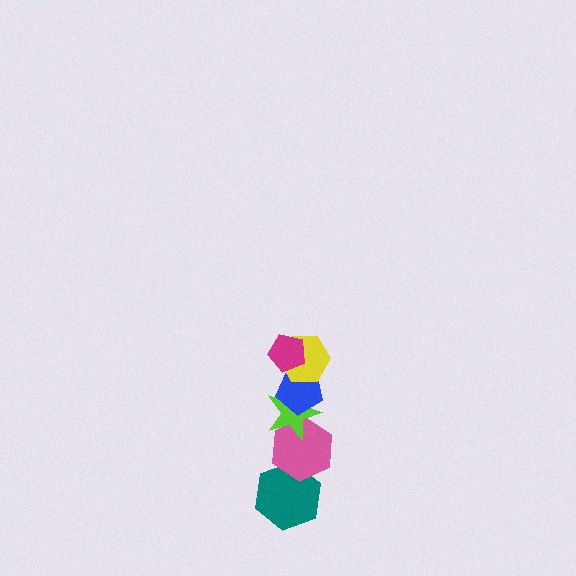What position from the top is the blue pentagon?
The blue pentagon is 3rd from the top.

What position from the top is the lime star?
The lime star is 4th from the top.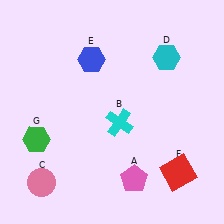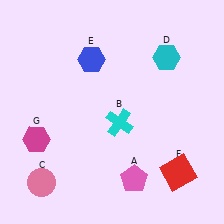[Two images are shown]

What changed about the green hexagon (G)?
In Image 1, G is green. In Image 2, it changed to magenta.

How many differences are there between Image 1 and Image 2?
There is 1 difference between the two images.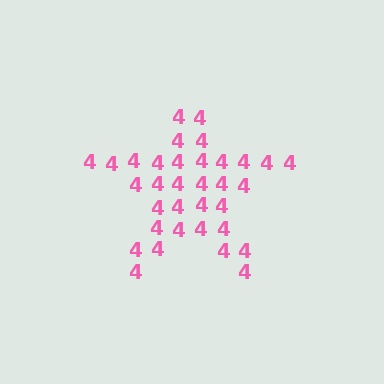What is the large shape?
The large shape is a star.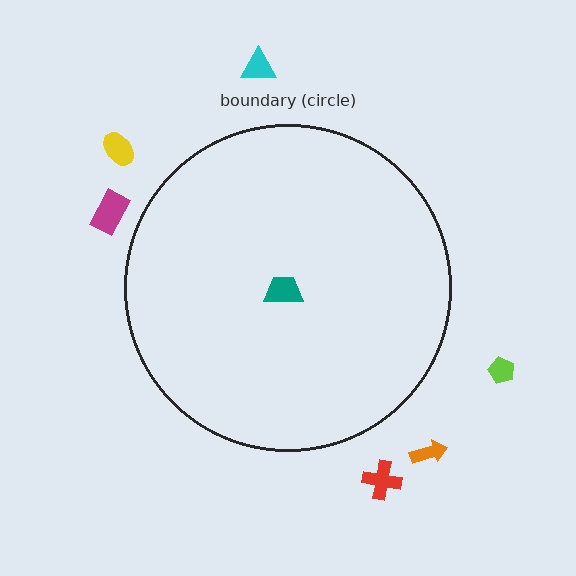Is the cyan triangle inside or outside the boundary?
Outside.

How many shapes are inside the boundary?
1 inside, 6 outside.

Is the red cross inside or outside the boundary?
Outside.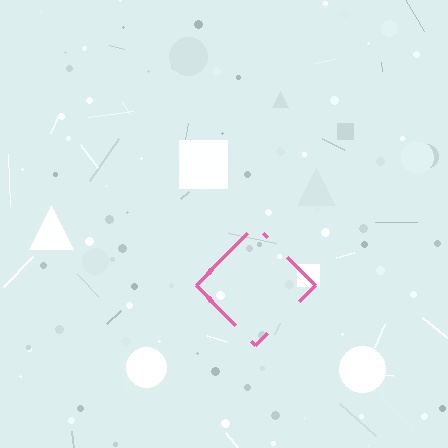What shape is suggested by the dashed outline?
The dashed outline suggests a diamond.